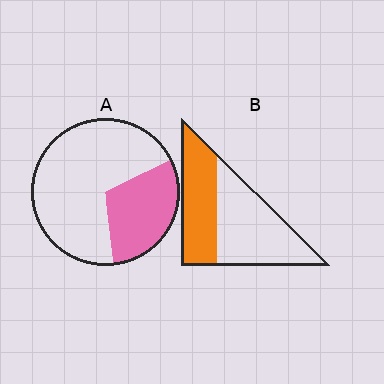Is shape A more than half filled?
No.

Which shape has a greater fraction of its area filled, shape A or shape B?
Shape B.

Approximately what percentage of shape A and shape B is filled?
A is approximately 30% and B is approximately 40%.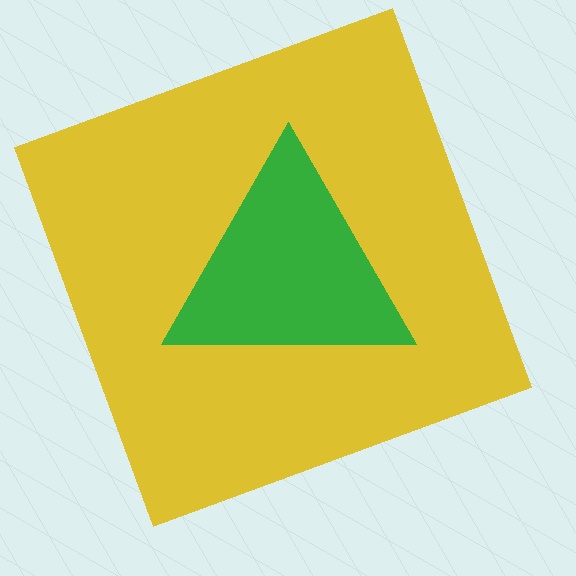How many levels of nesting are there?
2.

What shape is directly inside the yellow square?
The green triangle.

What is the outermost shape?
The yellow square.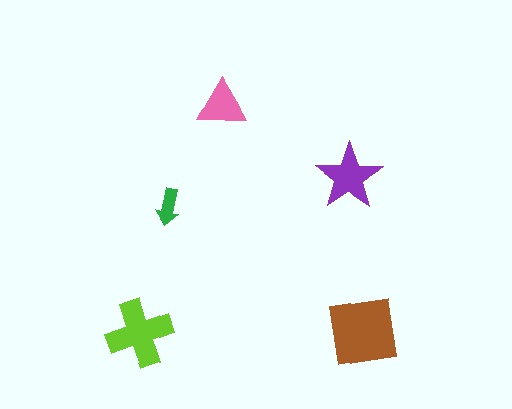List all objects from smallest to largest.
The green arrow, the pink triangle, the purple star, the lime cross, the brown square.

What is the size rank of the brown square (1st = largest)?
1st.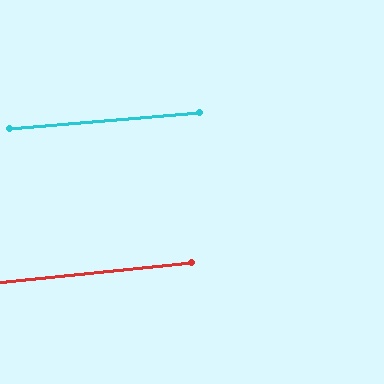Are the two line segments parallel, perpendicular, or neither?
Parallel — their directions differ by only 1.0°.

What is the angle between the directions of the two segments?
Approximately 1 degree.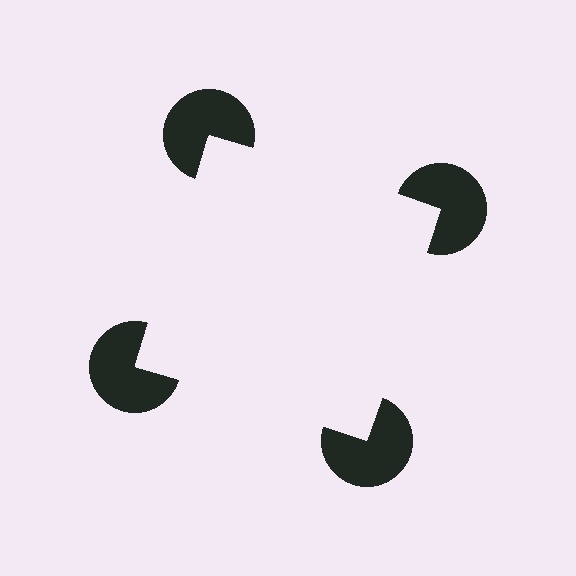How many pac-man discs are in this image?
There are 4 — one at each vertex of the illusory square.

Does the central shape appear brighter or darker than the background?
It typically appears slightly brighter than the background, even though no actual brightness change is drawn.